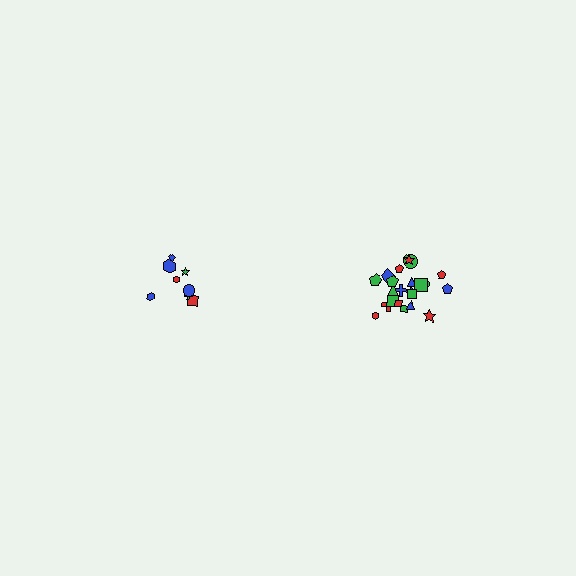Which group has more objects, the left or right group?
The right group.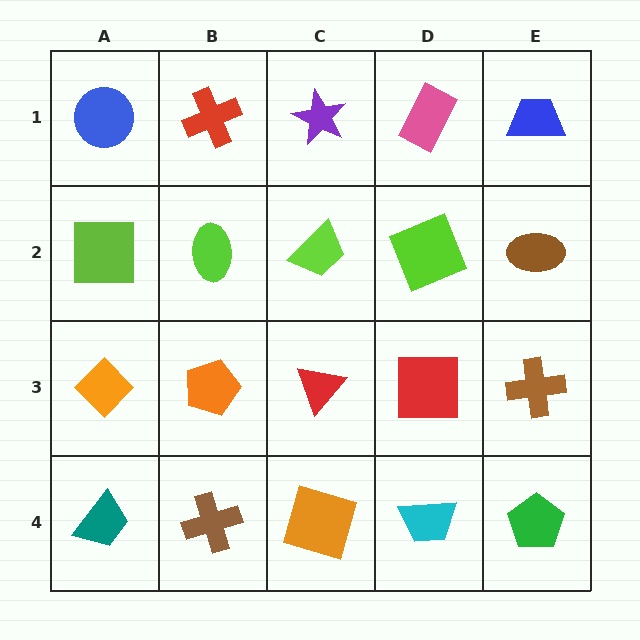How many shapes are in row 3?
5 shapes.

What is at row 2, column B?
A lime ellipse.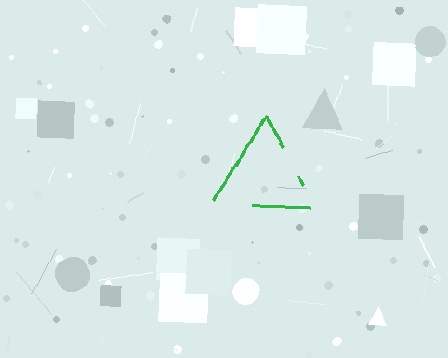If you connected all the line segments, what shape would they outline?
They would outline a triangle.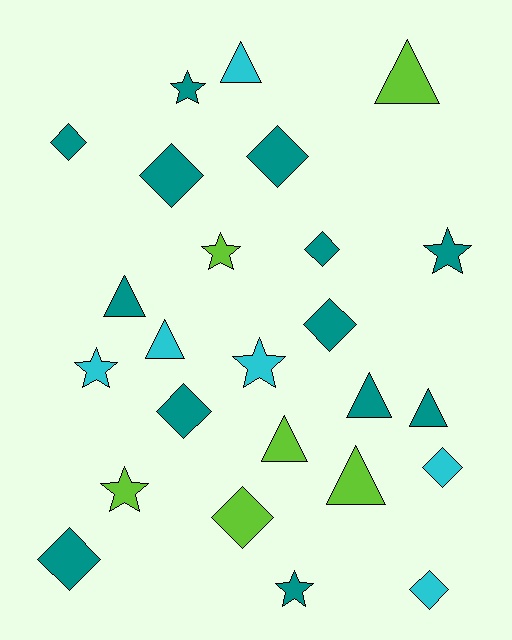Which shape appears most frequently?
Diamond, with 10 objects.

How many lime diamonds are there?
There is 1 lime diamond.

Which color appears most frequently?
Teal, with 13 objects.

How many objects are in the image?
There are 25 objects.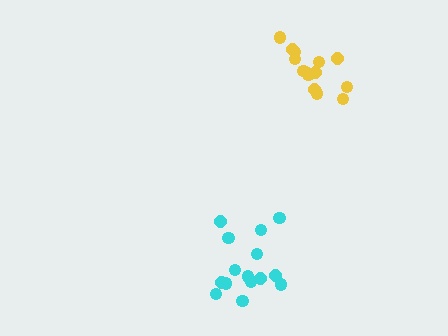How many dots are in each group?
Group 1: 14 dots, Group 2: 15 dots (29 total).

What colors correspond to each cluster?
The clusters are colored: yellow, cyan.